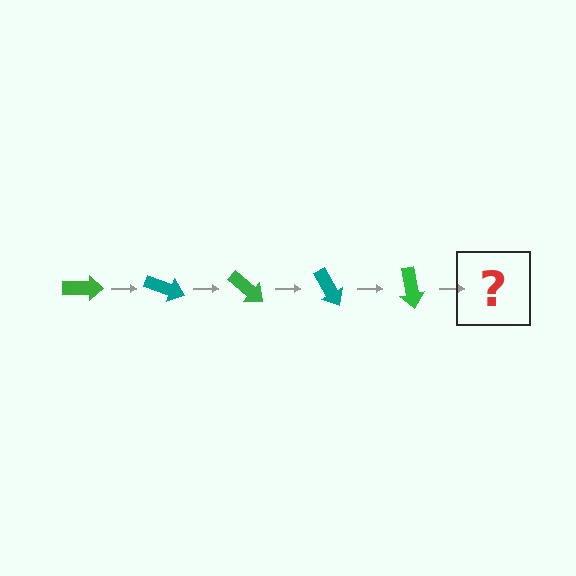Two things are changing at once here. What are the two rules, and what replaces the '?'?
The two rules are that it rotates 20 degrees each step and the color cycles through green and teal. The '?' should be a teal arrow, rotated 100 degrees from the start.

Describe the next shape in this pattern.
It should be a teal arrow, rotated 100 degrees from the start.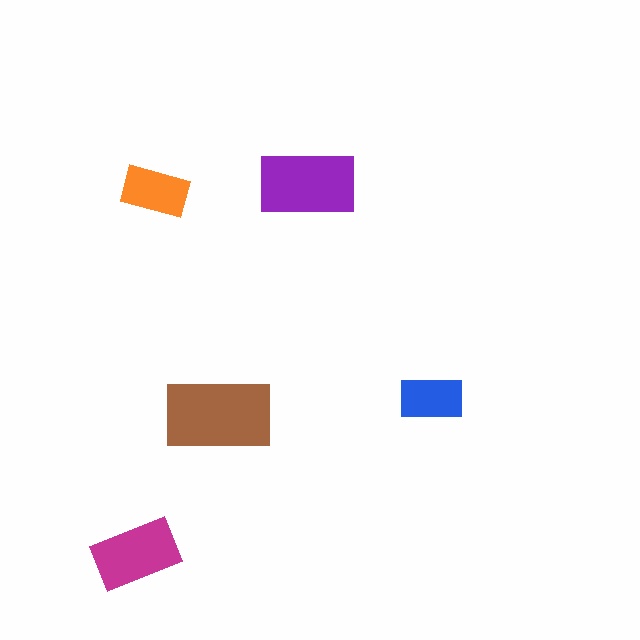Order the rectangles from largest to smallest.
the brown one, the purple one, the magenta one, the orange one, the blue one.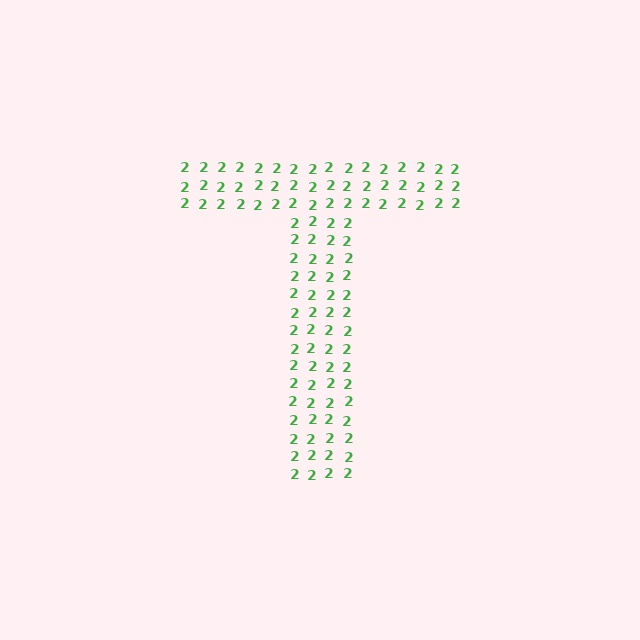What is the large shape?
The large shape is the letter T.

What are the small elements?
The small elements are digit 2's.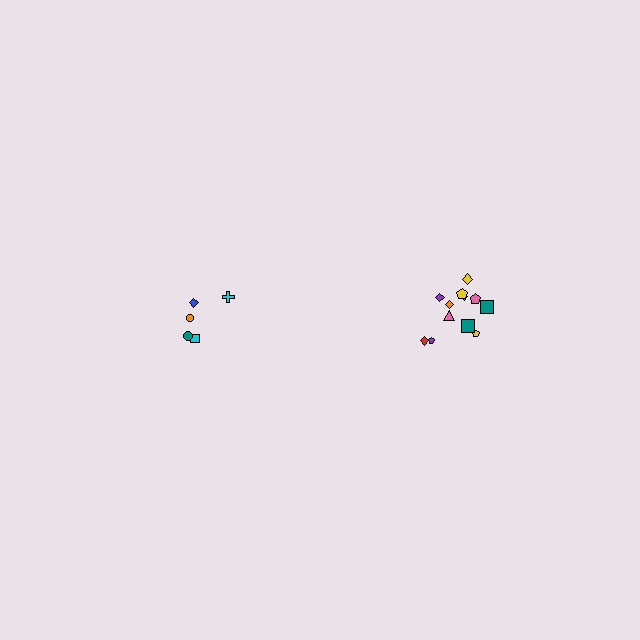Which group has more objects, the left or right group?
The right group.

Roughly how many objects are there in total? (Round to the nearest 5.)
Roughly 15 objects in total.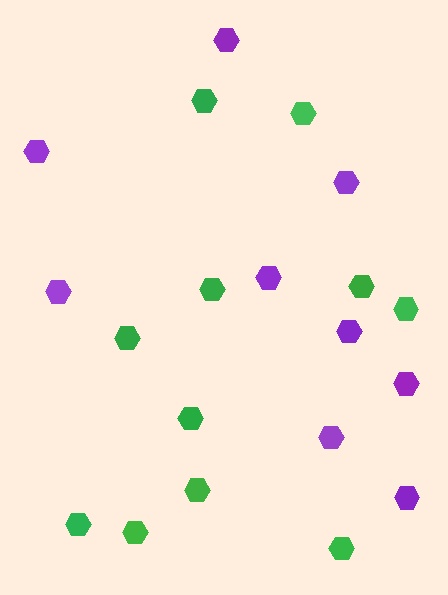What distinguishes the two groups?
There are 2 groups: one group of green hexagons (11) and one group of purple hexagons (9).